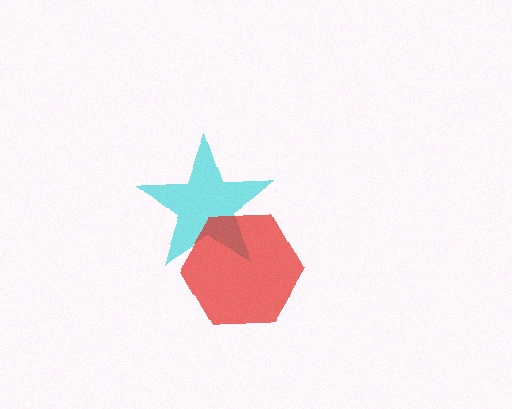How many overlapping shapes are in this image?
There are 2 overlapping shapes in the image.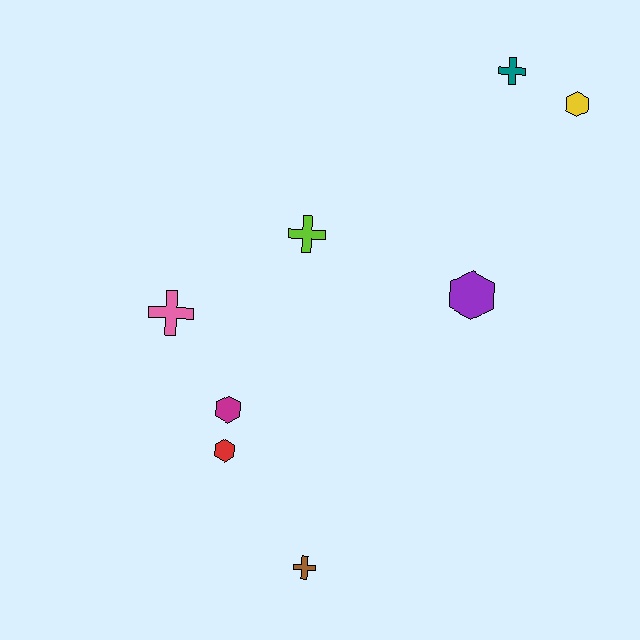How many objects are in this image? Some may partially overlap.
There are 8 objects.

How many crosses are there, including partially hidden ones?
There are 4 crosses.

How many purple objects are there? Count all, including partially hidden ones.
There is 1 purple object.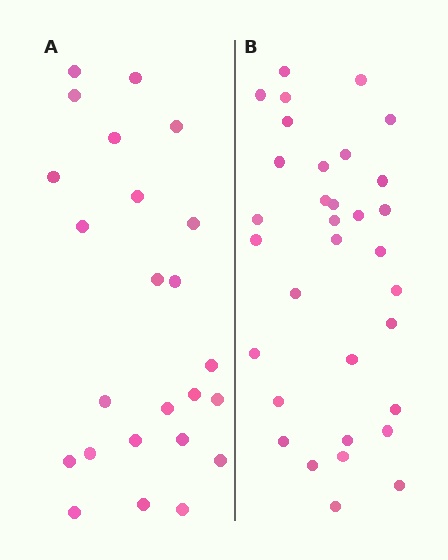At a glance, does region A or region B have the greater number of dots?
Region B (the right region) has more dots.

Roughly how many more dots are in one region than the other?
Region B has roughly 8 or so more dots than region A.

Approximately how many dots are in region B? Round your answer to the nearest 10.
About 30 dots. (The exact count is 33, which rounds to 30.)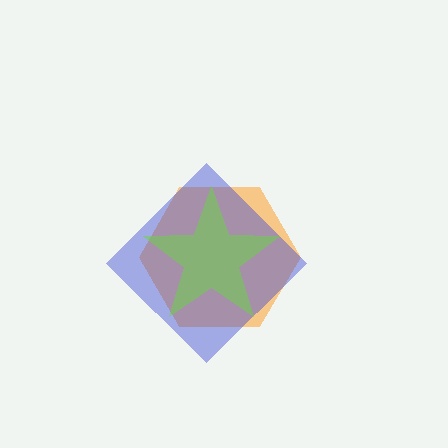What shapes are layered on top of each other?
The layered shapes are: an orange hexagon, a blue diamond, a lime star.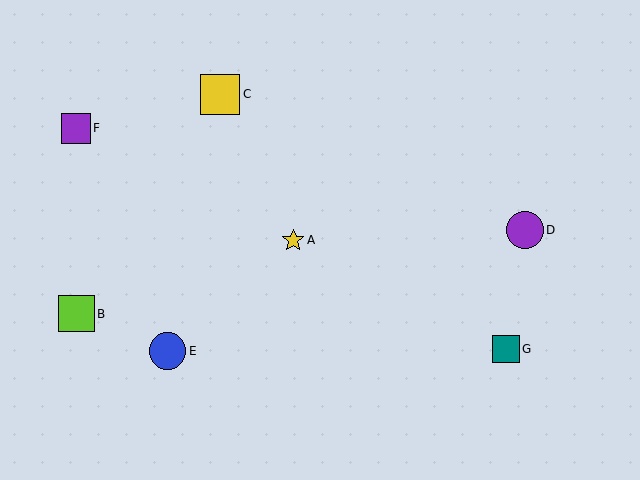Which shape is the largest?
The yellow square (labeled C) is the largest.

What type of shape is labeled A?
Shape A is a yellow star.